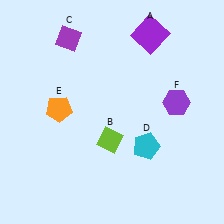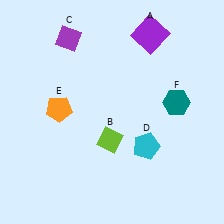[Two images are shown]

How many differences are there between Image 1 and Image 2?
There is 1 difference between the two images.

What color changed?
The hexagon (F) changed from purple in Image 1 to teal in Image 2.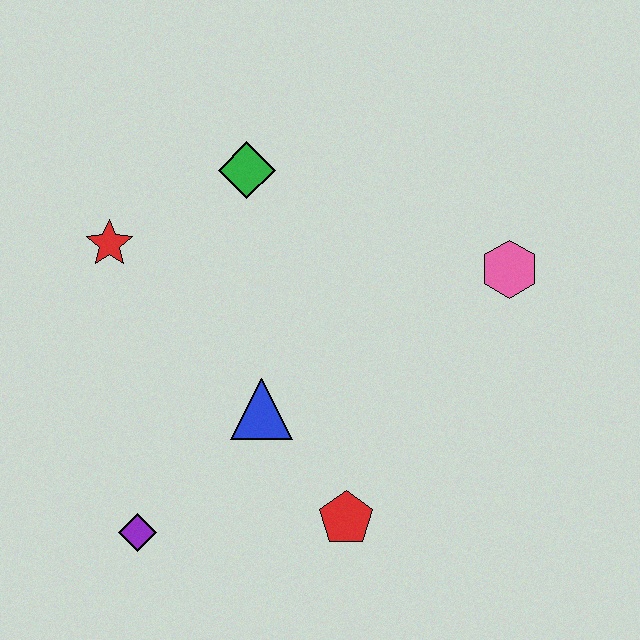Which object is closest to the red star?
The green diamond is closest to the red star.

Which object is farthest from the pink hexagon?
The purple diamond is farthest from the pink hexagon.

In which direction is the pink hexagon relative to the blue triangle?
The pink hexagon is to the right of the blue triangle.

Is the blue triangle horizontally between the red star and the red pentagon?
Yes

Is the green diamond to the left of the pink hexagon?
Yes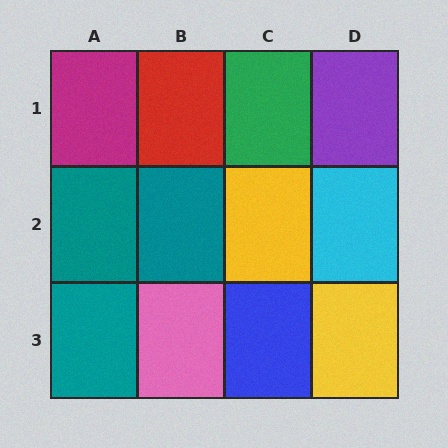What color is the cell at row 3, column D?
Yellow.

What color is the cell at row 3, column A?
Teal.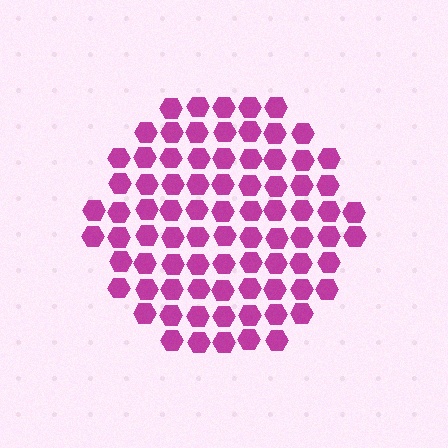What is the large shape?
The large shape is a hexagon.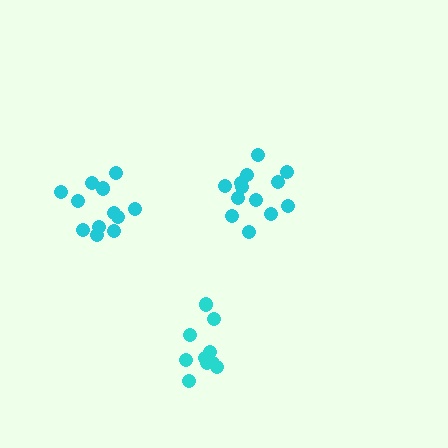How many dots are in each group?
Group 1: 13 dots, Group 2: 10 dots, Group 3: 12 dots (35 total).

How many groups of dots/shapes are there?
There are 3 groups.